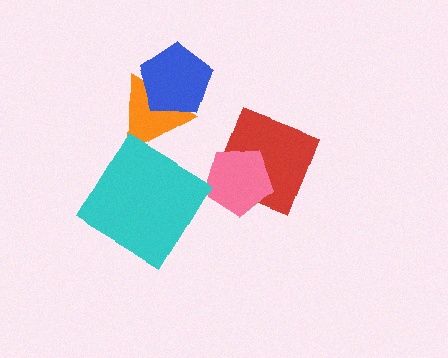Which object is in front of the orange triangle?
The blue pentagon is in front of the orange triangle.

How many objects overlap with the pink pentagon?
1 object overlaps with the pink pentagon.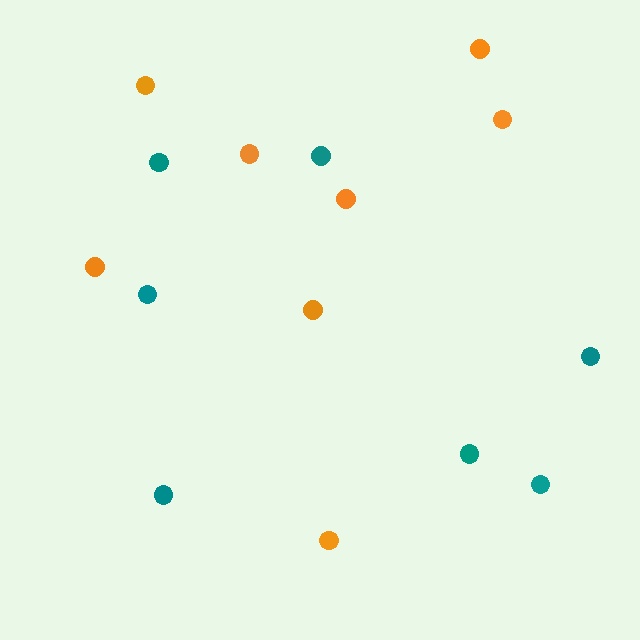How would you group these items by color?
There are 2 groups: one group of teal circles (7) and one group of orange circles (8).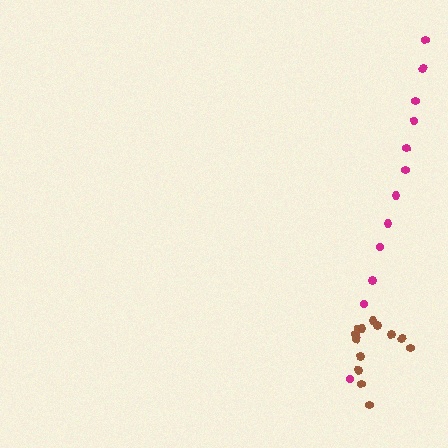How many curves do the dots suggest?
There are 2 distinct paths.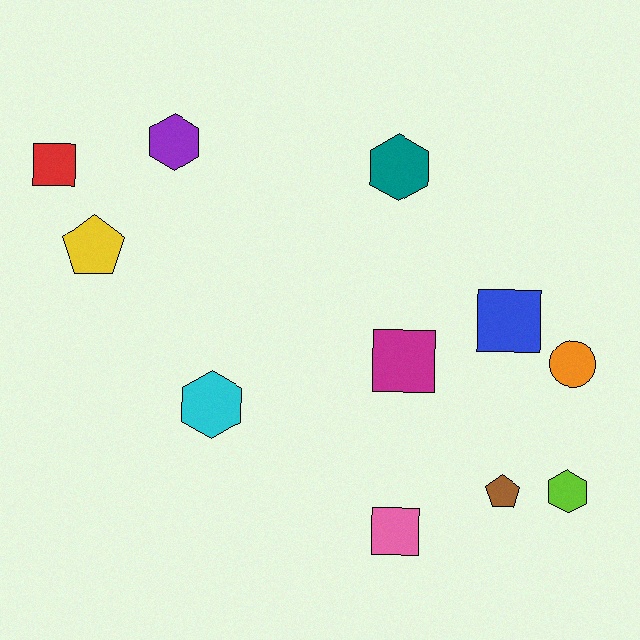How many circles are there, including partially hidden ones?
There is 1 circle.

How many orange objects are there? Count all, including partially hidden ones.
There is 1 orange object.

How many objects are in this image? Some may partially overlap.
There are 11 objects.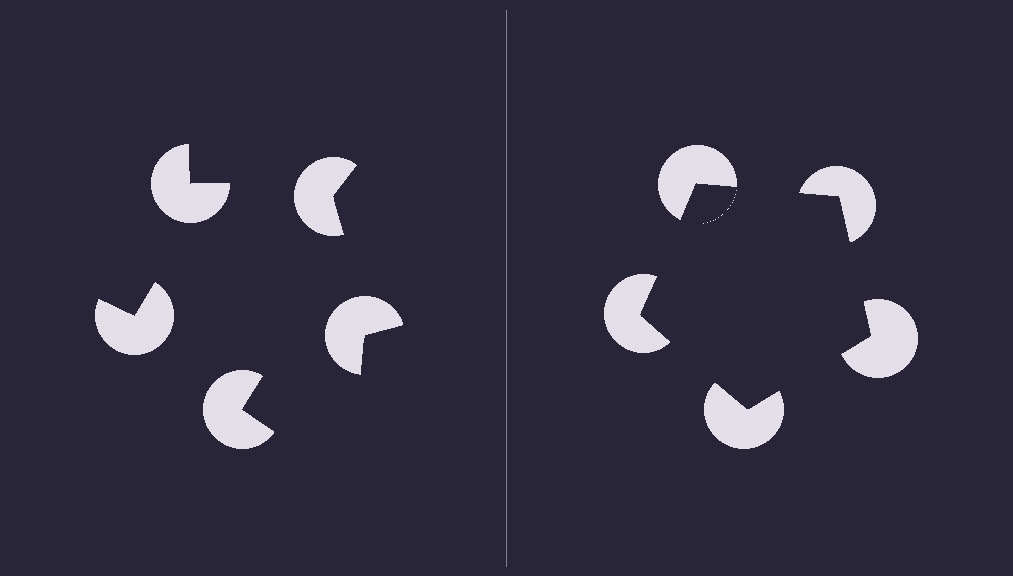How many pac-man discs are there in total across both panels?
10 — 5 on each side.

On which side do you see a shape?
An illusory pentagon appears on the right side. On the left side the wedge cuts are rotated, so no coherent shape forms.